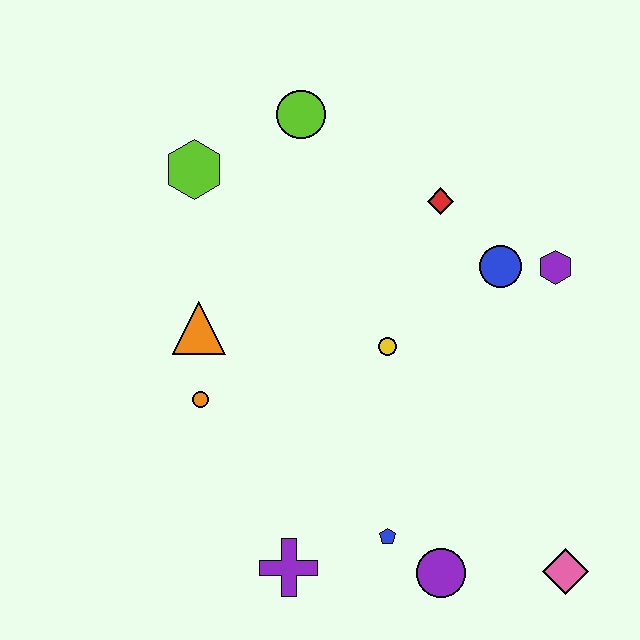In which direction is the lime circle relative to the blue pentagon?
The lime circle is above the blue pentagon.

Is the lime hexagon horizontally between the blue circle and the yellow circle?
No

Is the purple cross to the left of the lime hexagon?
No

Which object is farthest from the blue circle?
The purple cross is farthest from the blue circle.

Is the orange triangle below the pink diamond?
No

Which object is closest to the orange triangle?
The orange circle is closest to the orange triangle.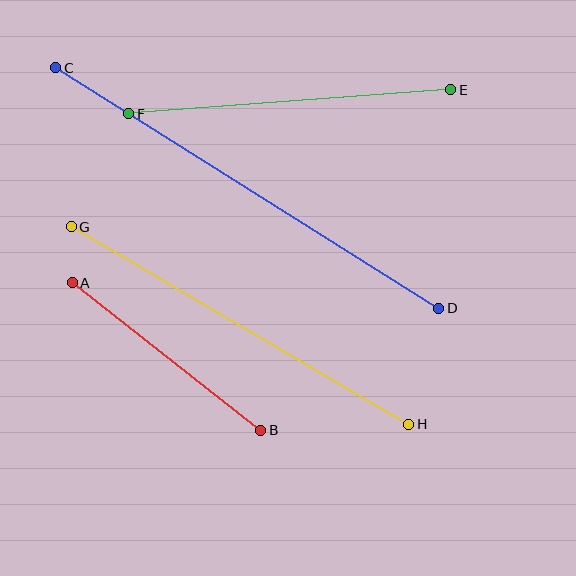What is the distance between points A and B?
The distance is approximately 239 pixels.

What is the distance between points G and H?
The distance is approximately 391 pixels.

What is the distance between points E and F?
The distance is approximately 323 pixels.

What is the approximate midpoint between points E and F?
The midpoint is at approximately (290, 102) pixels.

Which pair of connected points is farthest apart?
Points C and D are farthest apart.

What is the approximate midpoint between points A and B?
The midpoint is at approximately (167, 356) pixels.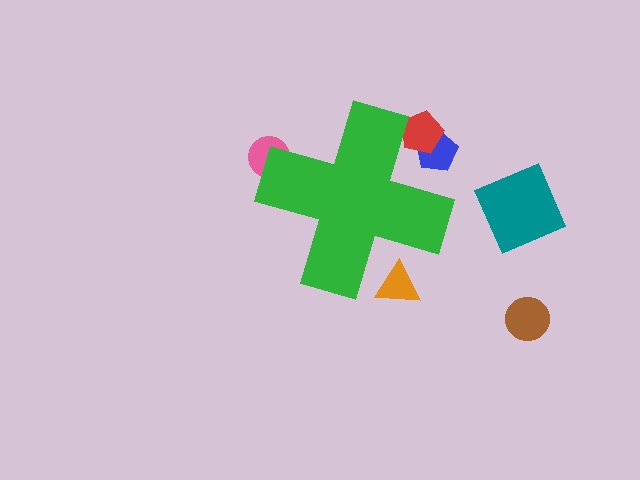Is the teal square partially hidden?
No, the teal square is fully visible.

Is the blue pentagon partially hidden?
Yes, the blue pentagon is partially hidden behind the green cross.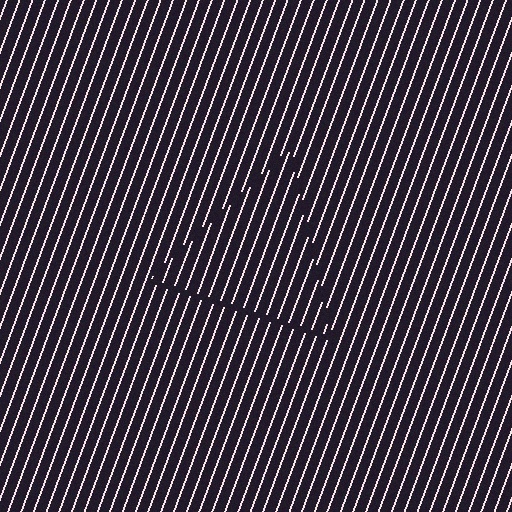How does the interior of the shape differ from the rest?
The interior of the shape contains the same grating, shifted by half a period — the contour is defined by the phase discontinuity where line-ends from the inner and outer gratings abut.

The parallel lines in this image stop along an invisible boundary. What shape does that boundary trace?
An illusory triangle. The interior of the shape contains the same grating, shifted by half a period — the contour is defined by the phase discontinuity where line-ends from the inner and outer gratings abut.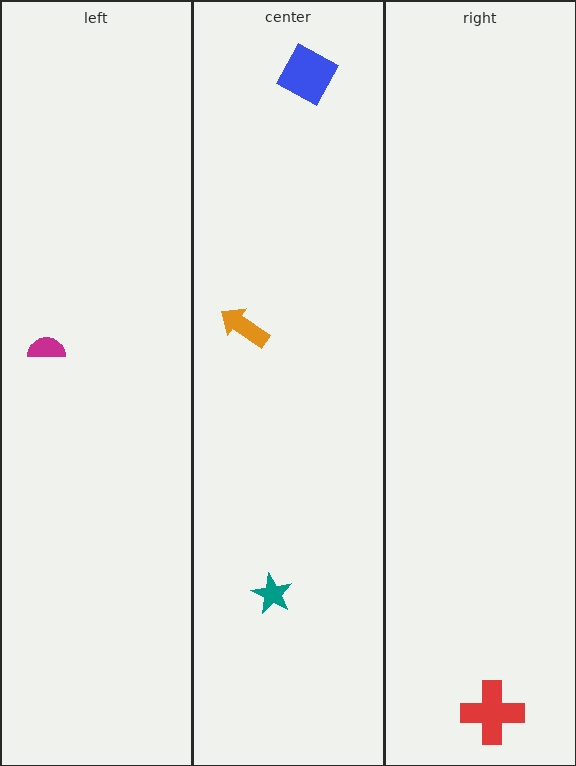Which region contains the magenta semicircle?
The left region.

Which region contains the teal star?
The center region.